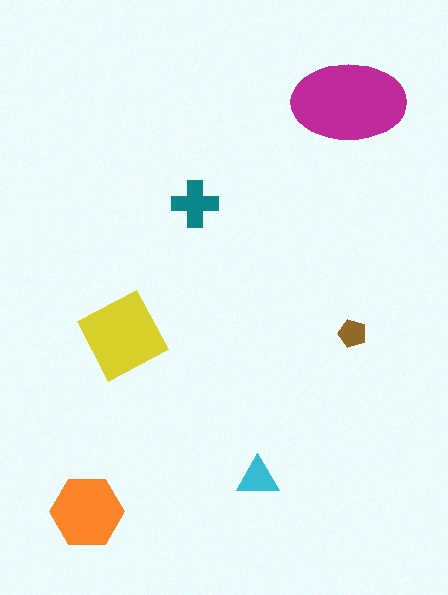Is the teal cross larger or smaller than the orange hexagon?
Smaller.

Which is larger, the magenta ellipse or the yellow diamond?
The magenta ellipse.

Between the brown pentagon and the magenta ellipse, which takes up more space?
The magenta ellipse.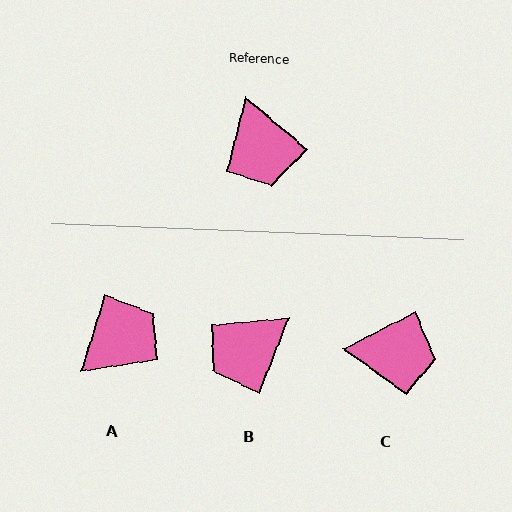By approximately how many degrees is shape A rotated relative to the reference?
Approximately 113 degrees counter-clockwise.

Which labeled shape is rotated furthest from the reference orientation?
A, about 113 degrees away.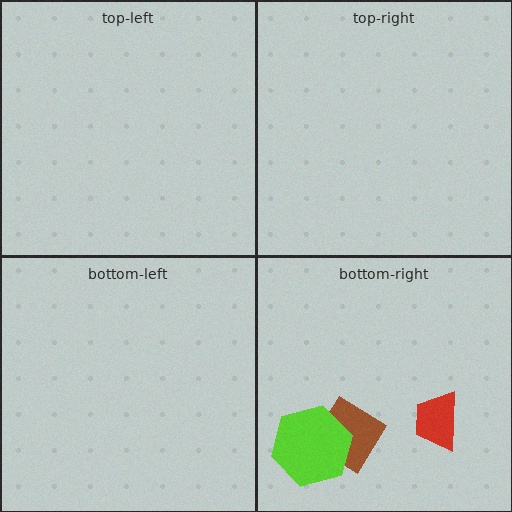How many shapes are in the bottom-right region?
3.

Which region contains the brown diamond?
The bottom-right region.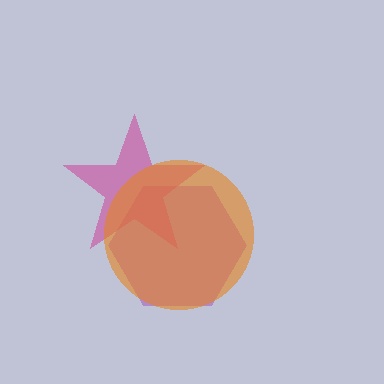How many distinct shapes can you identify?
There are 3 distinct shapes: a purple hexagon, a magenta star, an orange circle.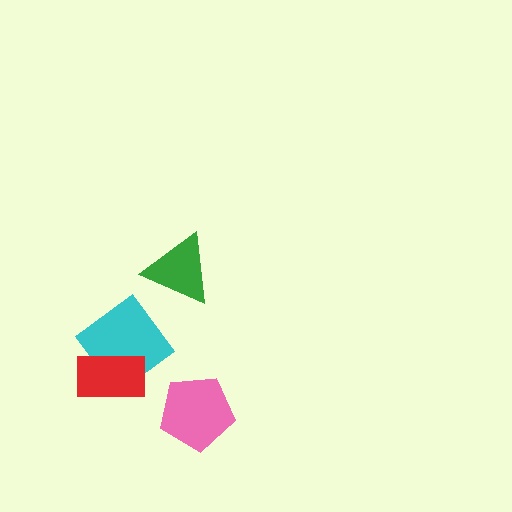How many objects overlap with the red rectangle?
1 object overlaps with the red rectangle.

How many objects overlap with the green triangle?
0 objects overlap with the green triangle.